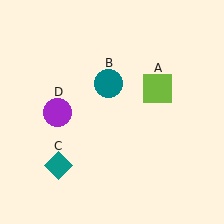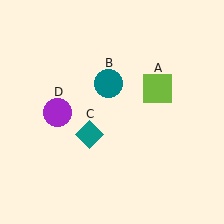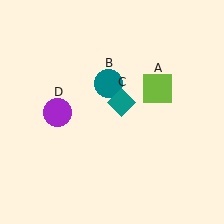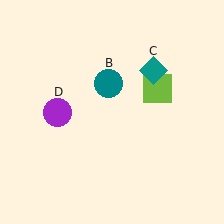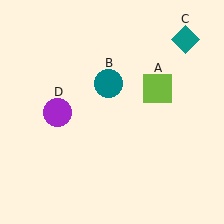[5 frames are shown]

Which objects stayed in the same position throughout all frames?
Lime square (object A) and teal circle (object B) and purple circle (object D) remained stationary.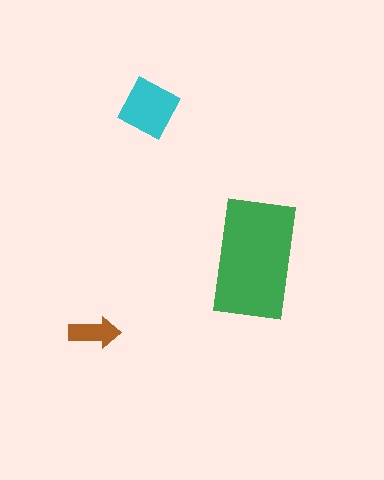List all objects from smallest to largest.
The brown arrow, the cyan square, the green rectangle.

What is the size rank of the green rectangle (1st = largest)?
1st.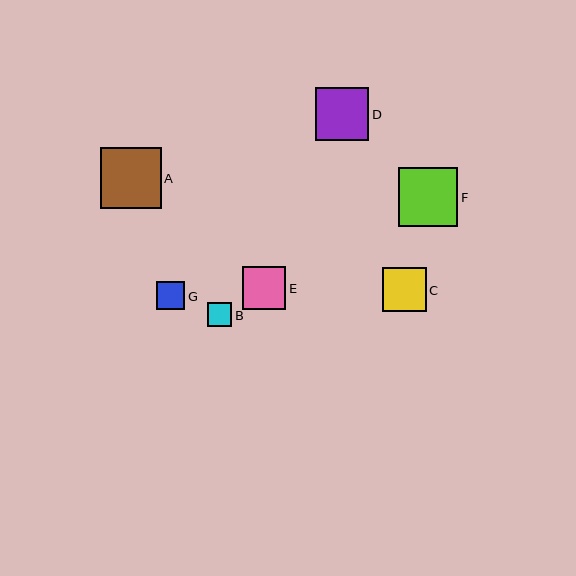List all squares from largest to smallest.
From largest to smallest: A, F, D, C, E, G, B.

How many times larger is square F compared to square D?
Square F is approximately 1.1 times the size of square D.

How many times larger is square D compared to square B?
Square D is approximately 2.2 times the size of square B.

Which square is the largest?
Square A is the largest with a size of approximately 61 pixels.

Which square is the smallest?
Square B is the smallest with a size of approximately 24 pixels.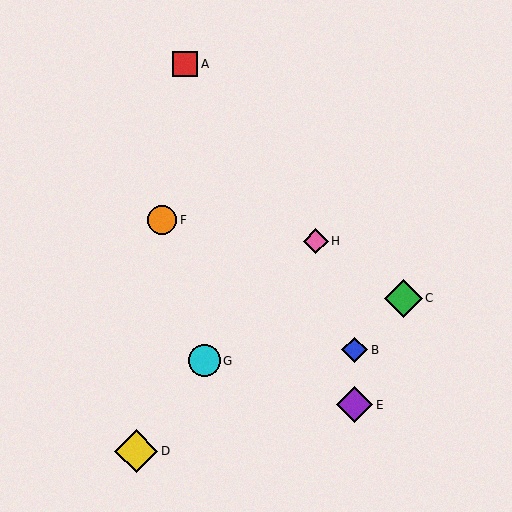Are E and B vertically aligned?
Yes, both are at x≈355.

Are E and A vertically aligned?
No, E is at x≈355 and A is at x≈185.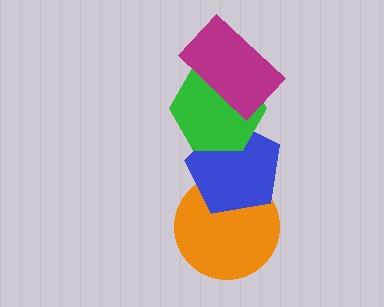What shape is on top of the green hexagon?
The magenta rectangle is on top of the green hexagon.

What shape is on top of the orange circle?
The blue pentagon is on top of the orange circle.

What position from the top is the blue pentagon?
The blue pentagon is 3rd from the top.